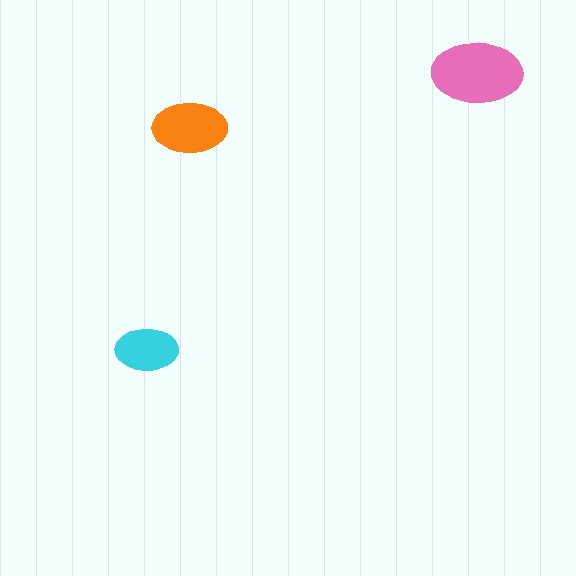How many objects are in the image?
There are 3 objects in the image.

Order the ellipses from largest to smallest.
the pink one, the orange one, the cyan one.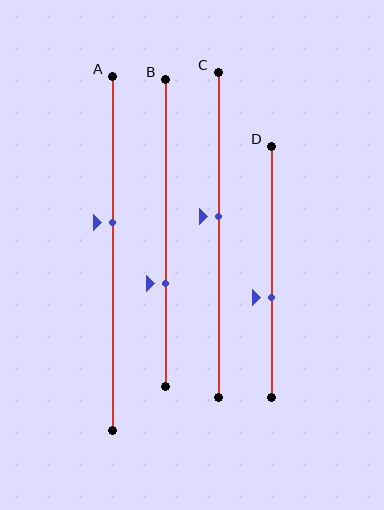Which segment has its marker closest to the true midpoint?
Segment C has its marker closest to the true midpoint.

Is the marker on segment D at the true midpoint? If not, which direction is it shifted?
No, the marker on segment D is shifted downward by about 10% of the segment length.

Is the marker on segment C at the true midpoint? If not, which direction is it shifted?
No, the marker on segment C is shifted upward by about 6% of the segment length.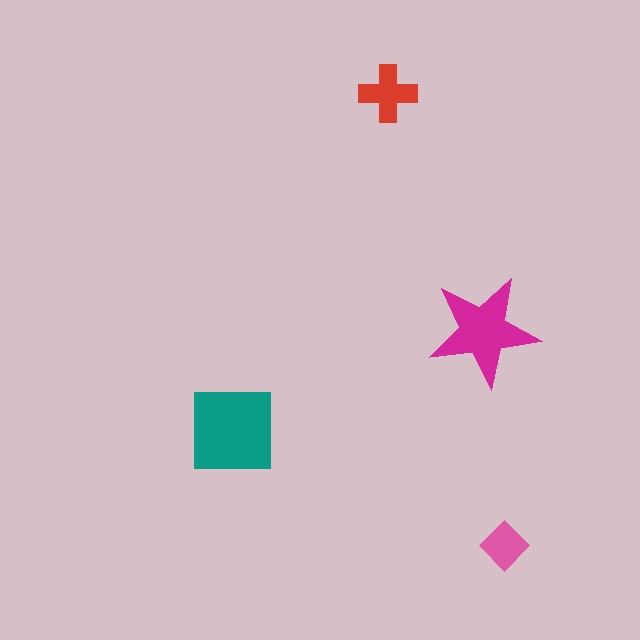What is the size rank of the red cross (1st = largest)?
3rd.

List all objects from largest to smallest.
The teal square, the magenta star, the red cross, the pink diamond.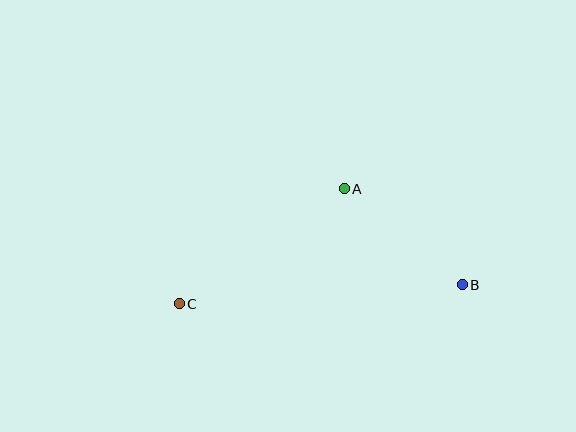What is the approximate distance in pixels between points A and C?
The distance between A and C is approximately 201 pixels.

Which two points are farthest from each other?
Points B and C are farthest from each other.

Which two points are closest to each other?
Points A and B are closest to each other.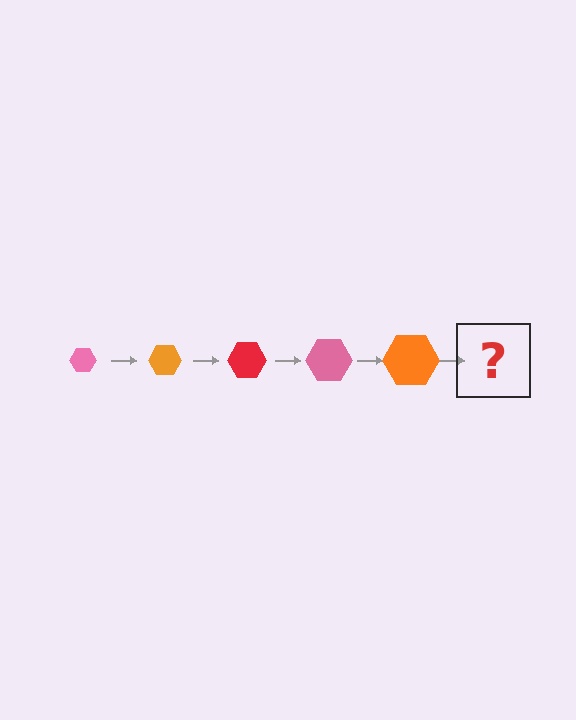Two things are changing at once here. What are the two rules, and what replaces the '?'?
The two rules are that the hexagon grows larger each step and the color cycles through pink, orange, and red. The '?' should be a red hexagon, larger than the previous one.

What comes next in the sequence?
The next element should be a red hexagon, larger than the previous one.